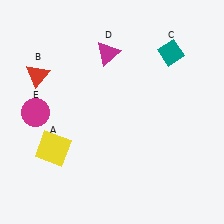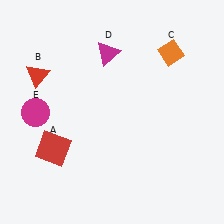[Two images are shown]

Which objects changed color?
A changed from yellow to red. C changed from teal to orange.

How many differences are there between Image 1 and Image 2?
There are 2 differences between the two images.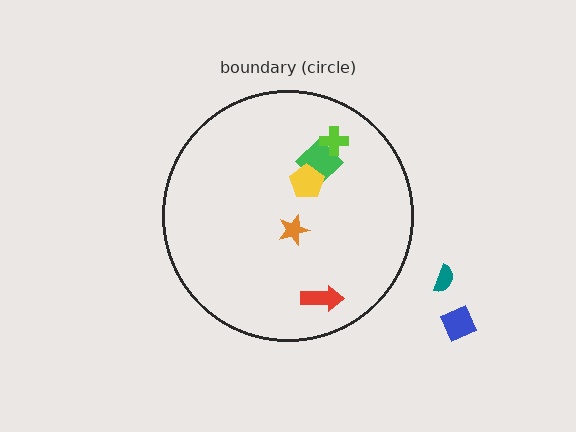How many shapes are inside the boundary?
5 inside, 2 outside.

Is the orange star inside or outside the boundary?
Inside.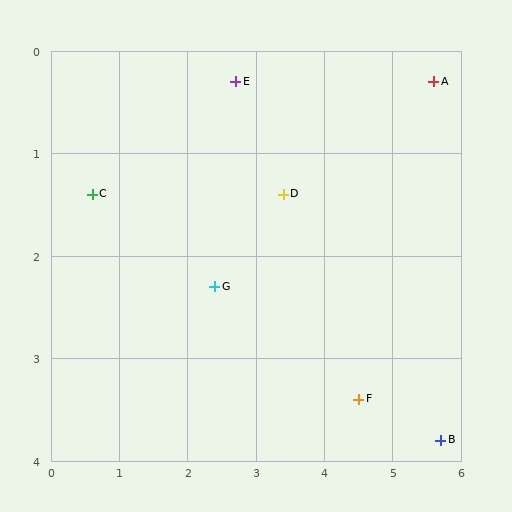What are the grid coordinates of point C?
Point C is at approximately (0.6, 1.4).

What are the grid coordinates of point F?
Point F is at approximately (4.5, 3.4).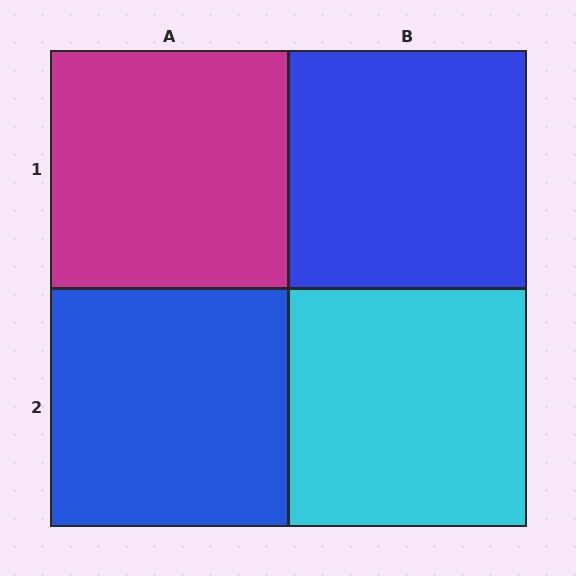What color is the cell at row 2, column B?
Cyan.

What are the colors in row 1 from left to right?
Magenta, blue.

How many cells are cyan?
1 cell is cyan.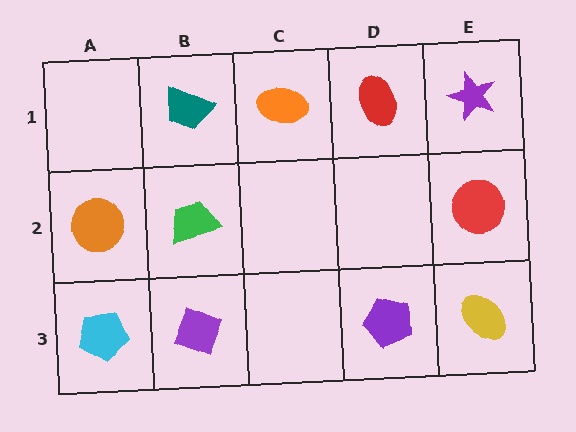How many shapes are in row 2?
3 shapes.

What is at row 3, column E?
A yellow ellipse.